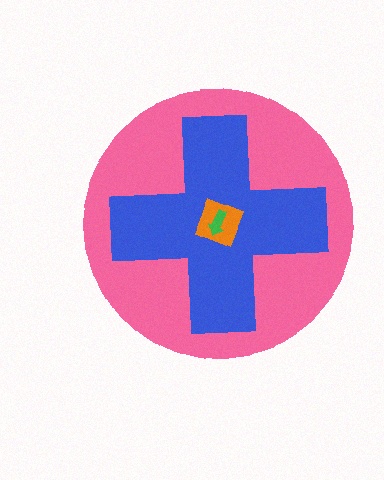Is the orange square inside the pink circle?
Yes.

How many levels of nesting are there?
4.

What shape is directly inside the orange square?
The green arrow.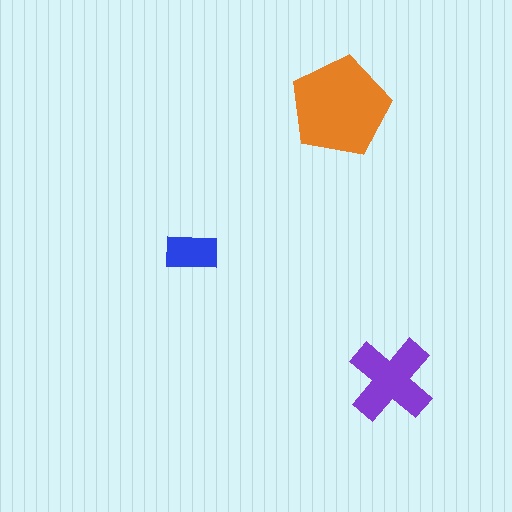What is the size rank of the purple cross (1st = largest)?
2nd.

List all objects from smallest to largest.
The blue rectangle, the purple cross, the orange pentagon.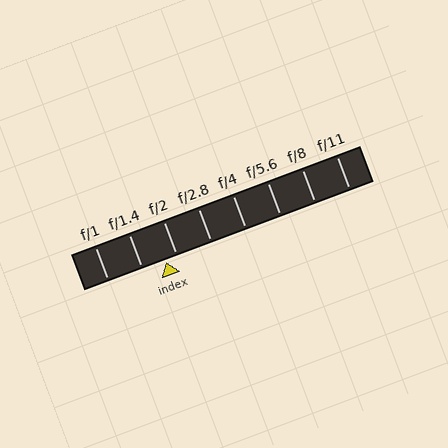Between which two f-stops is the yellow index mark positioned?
The index mark is between f/1.4 and f/2.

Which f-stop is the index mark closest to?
The index mark is closest to f/2.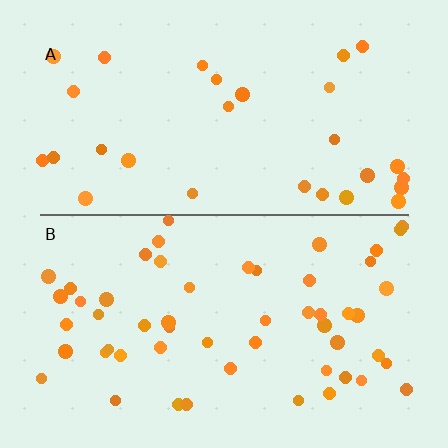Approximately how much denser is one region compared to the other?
Approximately 1.8× — region B over region A.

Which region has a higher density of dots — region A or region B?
B (the bottom).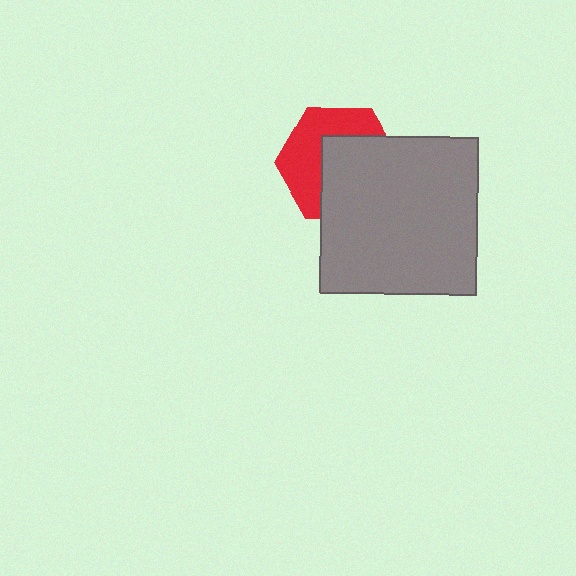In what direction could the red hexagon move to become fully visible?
The red hexagon could move toward the upper-left. That would shift it out from behind the gray square entirely.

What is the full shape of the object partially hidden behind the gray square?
The partially hidden object is a red hexagon.